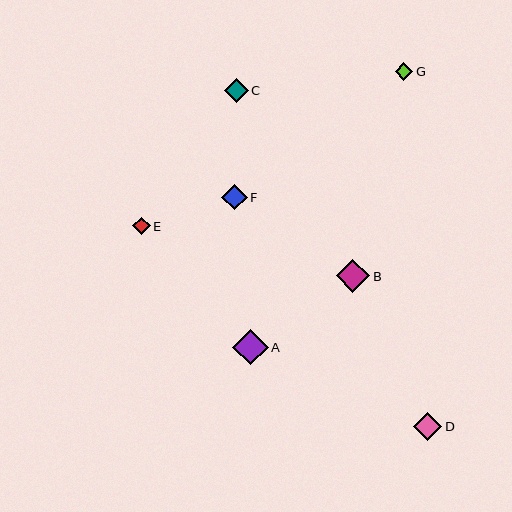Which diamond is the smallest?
Diamond E is the smallest with a size of approximately 17 pixels.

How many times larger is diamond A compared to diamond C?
Diamond A is approximately 1.5 times the size of diamond C.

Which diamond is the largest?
Diamond A is the largest with a size of approximately 36 pixels.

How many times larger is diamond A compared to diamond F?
Diamond A is approximately 1.4 times the size of diamond F.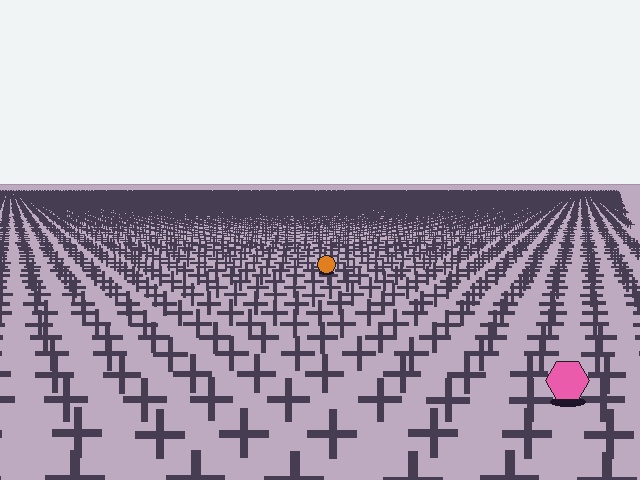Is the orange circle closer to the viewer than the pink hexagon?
No. The pink hexagon is closer — you can tell from the texture gradient: the ground texture is coarser near it.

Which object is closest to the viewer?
The pink hexagon is closest. The texture marks near it are larger and more spread out.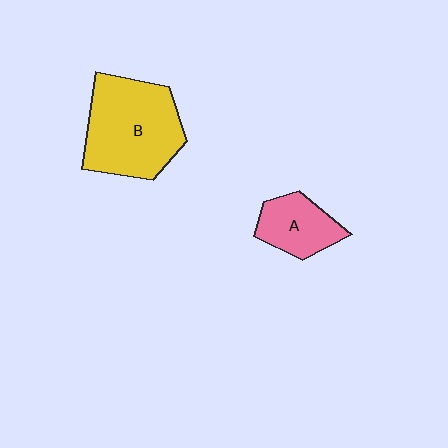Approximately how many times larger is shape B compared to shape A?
Approximately 2.1 times.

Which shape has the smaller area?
Shape A (pink).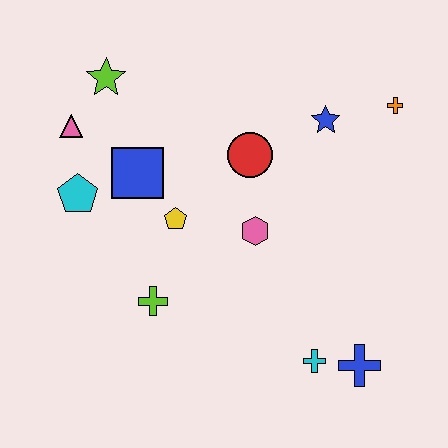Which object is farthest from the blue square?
The blue cross is farthest from the blue square.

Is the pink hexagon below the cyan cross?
No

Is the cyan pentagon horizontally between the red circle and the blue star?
No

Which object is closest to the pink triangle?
The lime star is closest to the pink triangle.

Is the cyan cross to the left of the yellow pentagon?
No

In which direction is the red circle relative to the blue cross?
The red circle is above the blue cross.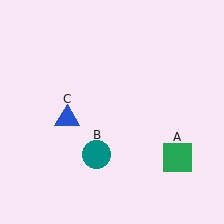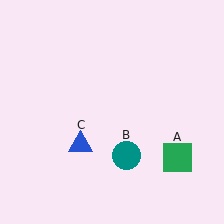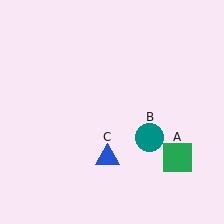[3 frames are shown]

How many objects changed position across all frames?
2 objects changed position: teal circle (object B), blue triangle (object C).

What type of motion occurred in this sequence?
The teal circle (object B), blue triangle (object C) rotated counterclockwise around the center of the scene.